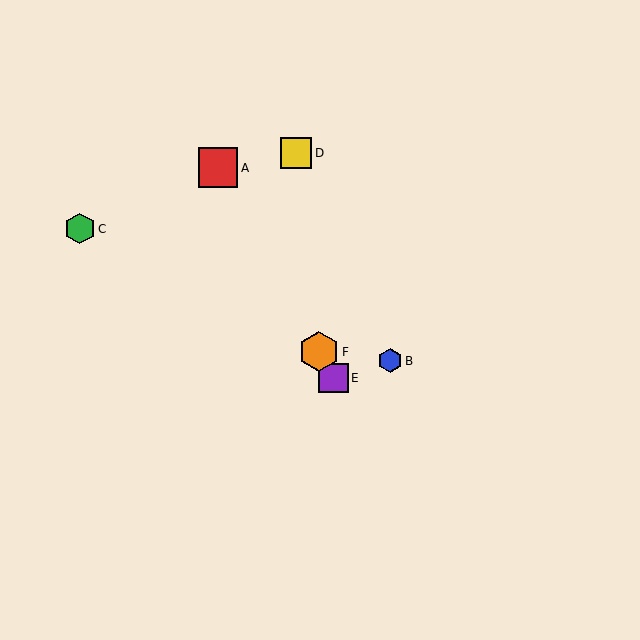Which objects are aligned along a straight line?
Objects A, E, F are aligned along a straight line.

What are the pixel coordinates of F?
Object F is at (319, 352).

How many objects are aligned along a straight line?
3 objects (A, E, F) are aligned along a straight line.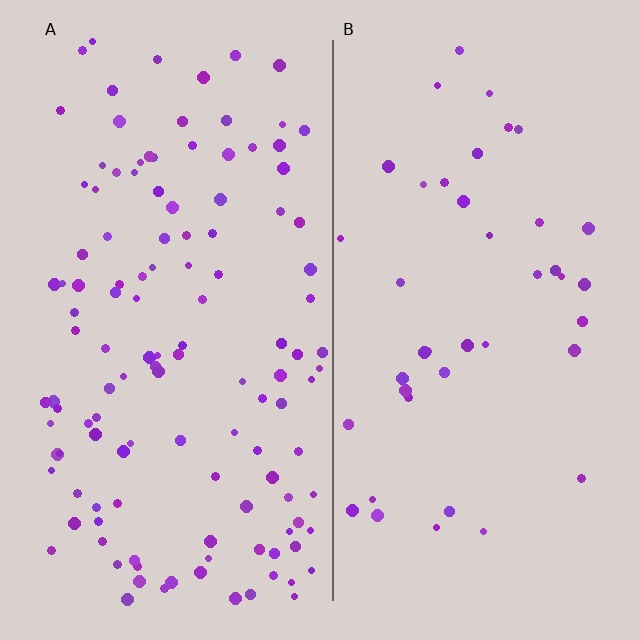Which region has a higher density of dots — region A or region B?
A (the left).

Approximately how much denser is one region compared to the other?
Approximately 2.9× — region A over region B.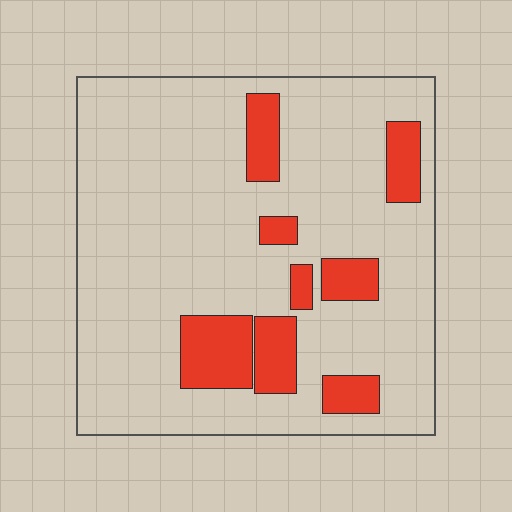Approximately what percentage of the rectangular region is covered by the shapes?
Approximately 15%.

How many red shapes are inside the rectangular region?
8.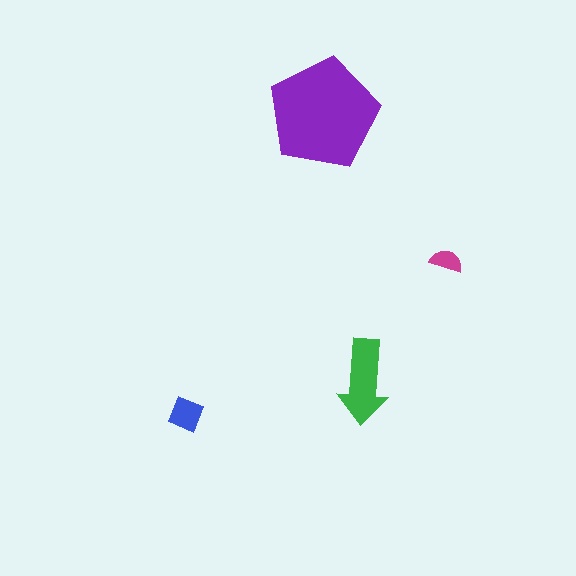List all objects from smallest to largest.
The magenta semicircle, the blue diamond, the green arrow, the purple pentagon.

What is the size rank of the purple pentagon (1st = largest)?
1st.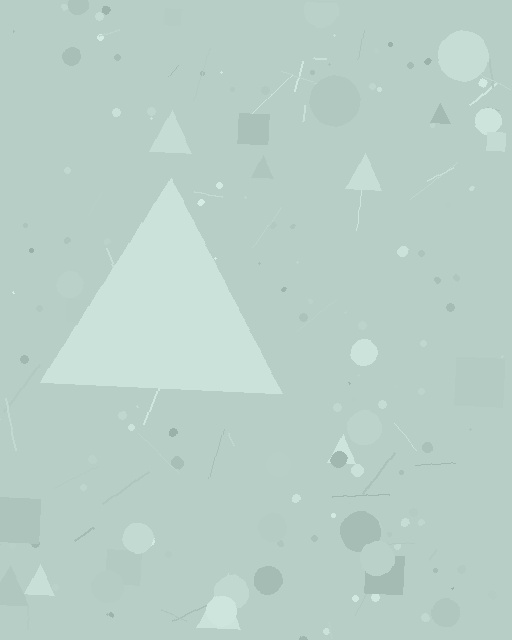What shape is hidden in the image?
A triangle is hidden in the image.